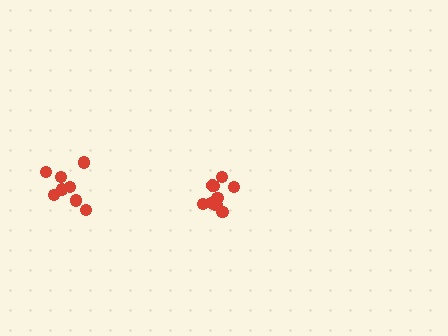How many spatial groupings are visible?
There are 2 spatial groupings.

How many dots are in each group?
Group 1: 10 dots, Group 2: 8 dots (18 total).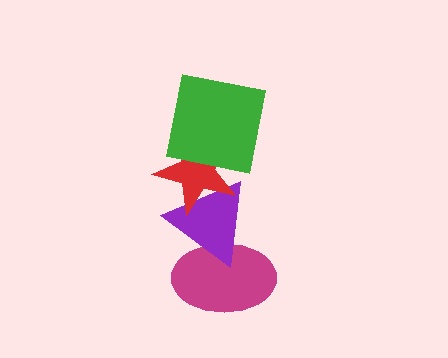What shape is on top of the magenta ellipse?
The purple triangle is on top of the magenta ellipse.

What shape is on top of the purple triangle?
The red star is on top of the purple triangle.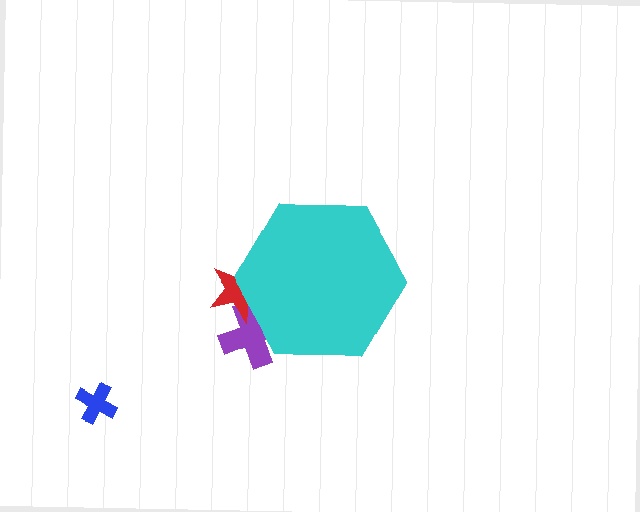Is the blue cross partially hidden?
No, the blue cross is fully visible.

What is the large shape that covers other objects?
A cyan hexagon.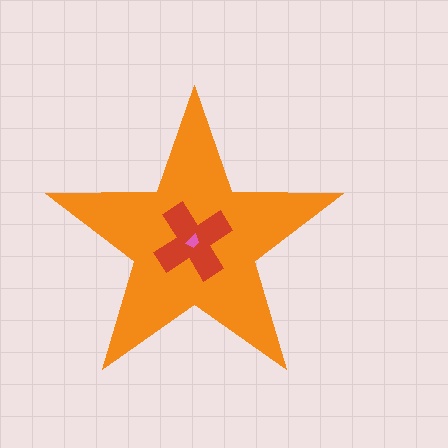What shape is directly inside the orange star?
The red cross.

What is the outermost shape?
The orange star.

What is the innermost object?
The pink trapezoid.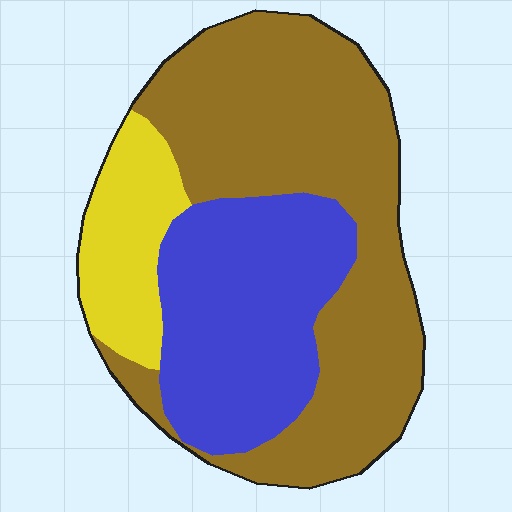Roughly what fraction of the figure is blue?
Blue covers about 30% of the figure.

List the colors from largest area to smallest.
From largest to smallest: brown, blue, yellow.